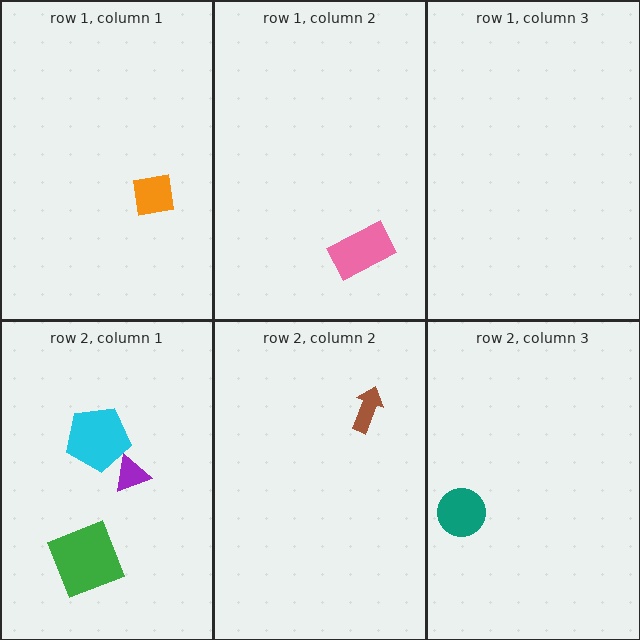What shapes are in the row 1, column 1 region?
The orange square.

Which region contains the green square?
The row 2, column 1 region.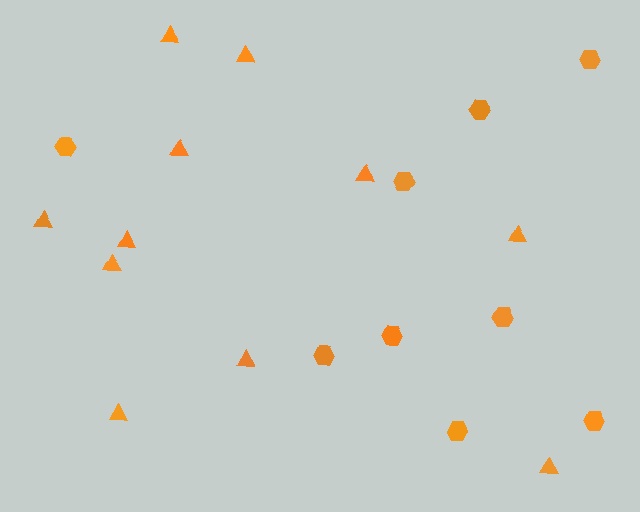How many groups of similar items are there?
There are 2 groups: one group of hexagons (9) and one group of triangles (11).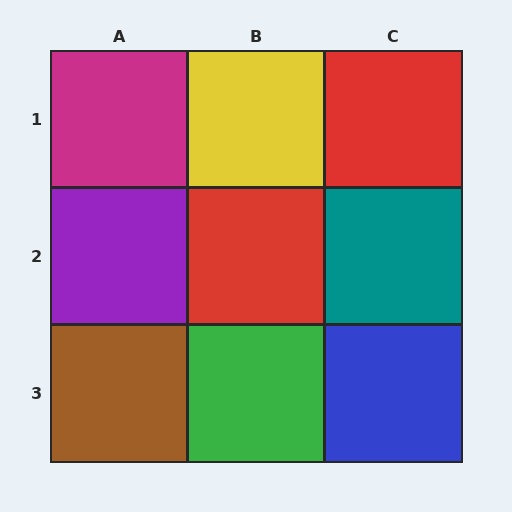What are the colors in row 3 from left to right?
Brown, green, blue.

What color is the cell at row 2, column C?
Teal.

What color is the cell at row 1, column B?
Yellow.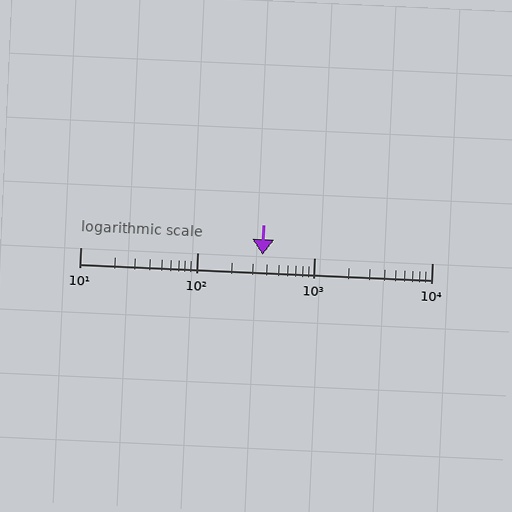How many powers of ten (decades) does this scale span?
The scale spans 3 decades, from 10 to 10000.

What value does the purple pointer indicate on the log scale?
The pointer indicates approximately 360.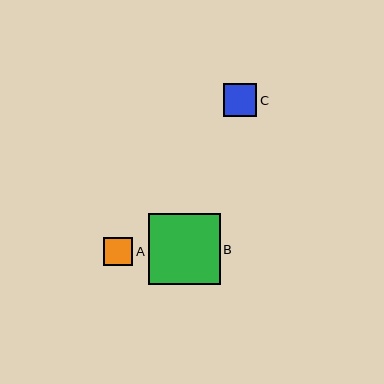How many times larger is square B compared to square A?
Square B is approximately 2.5 times the size of square A.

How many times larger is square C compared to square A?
Square C is approximately 1.2 times the size of square A.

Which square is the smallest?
Square A is the smallest with a size of approximately 29 pixels.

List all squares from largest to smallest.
From largest to smallest: B, C, A.